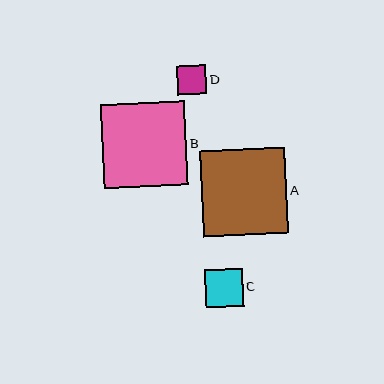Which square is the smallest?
Square D is the smallest with a size of approximately 29 pixels.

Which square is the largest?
Square A is the largest with a size of approximately 86 pixels.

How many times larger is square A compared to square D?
Square A is approximately 2.9 times the size of square D.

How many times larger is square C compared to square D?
Square C is approximately 1.3 times the size of square D.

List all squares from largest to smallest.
From largest to smallest: A, B, C, D.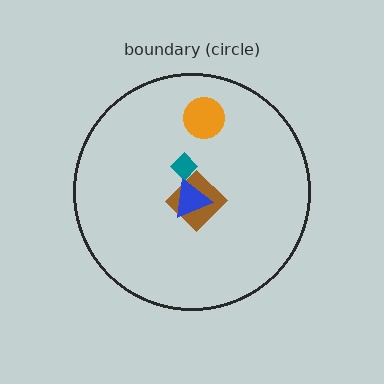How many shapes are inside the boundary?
4 inside, 0 outside.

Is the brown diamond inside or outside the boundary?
Inside.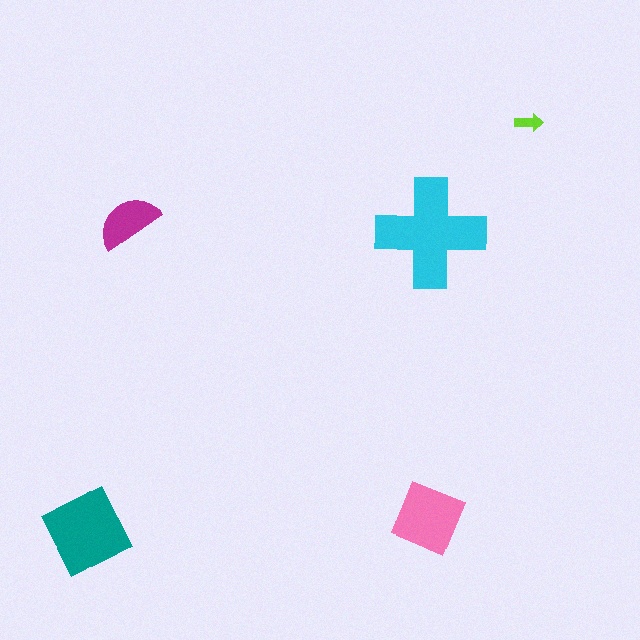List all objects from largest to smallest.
The cyan cross, the teal diamond, the pink square, the magenta semicircle, the lime arrow.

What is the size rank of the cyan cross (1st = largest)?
1st.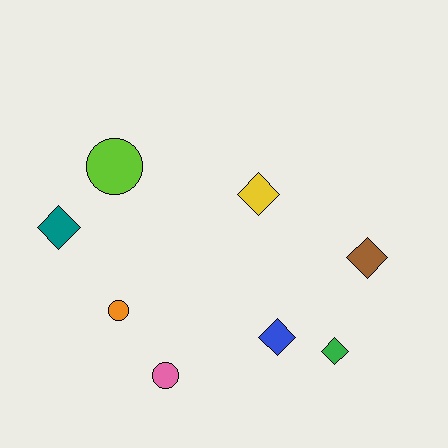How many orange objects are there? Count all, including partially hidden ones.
There is 1 orange object.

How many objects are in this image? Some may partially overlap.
There are 8 objects.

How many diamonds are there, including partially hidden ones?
There are 5 diamonds.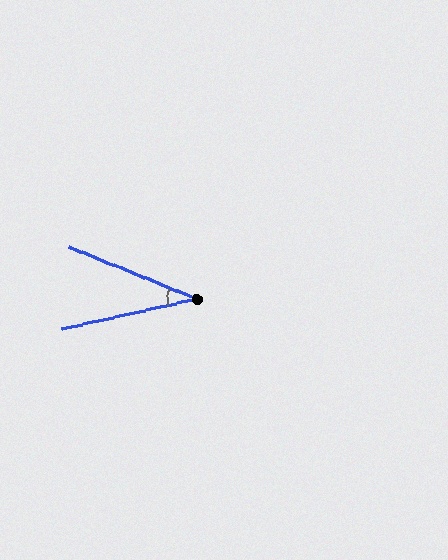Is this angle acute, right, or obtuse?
It is acute.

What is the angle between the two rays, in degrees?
Approximately 35 degrees.